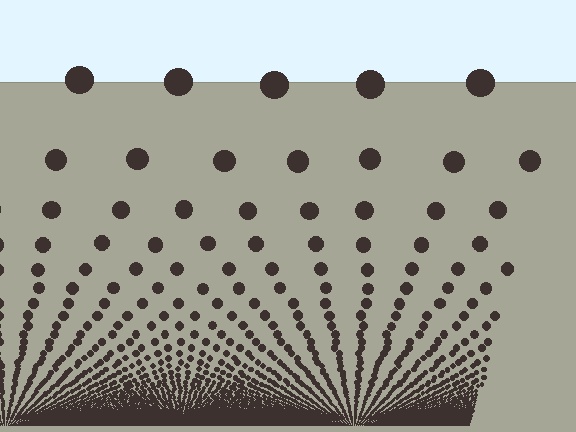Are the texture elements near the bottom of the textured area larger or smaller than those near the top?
Smaller. The gradient is inverted — elements near the bottom are smaller and denser.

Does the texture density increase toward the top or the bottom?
Density increases toward the bottom.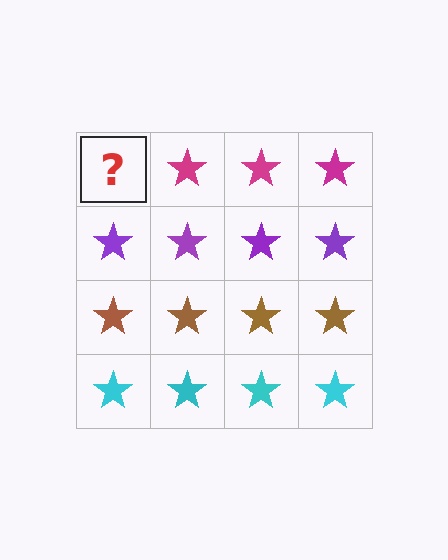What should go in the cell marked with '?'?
The missing cell should contain a magenta star.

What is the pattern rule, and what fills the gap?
The rule is that each row has a consistent color. The gap should be filled with a magenta star.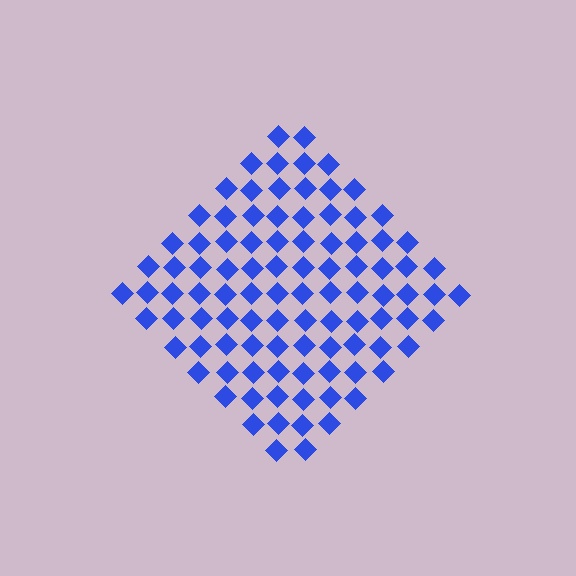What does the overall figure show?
The overall figure shows a diamond.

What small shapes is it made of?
It is made of small diamonds.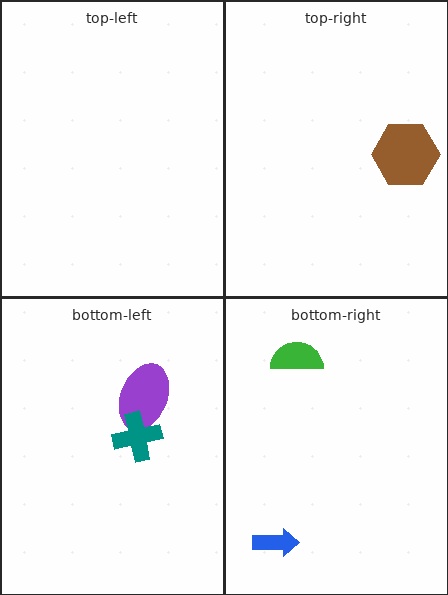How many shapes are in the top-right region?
1.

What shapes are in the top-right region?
The brown hexagon.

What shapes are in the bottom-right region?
The blue arrow, the green semicircle.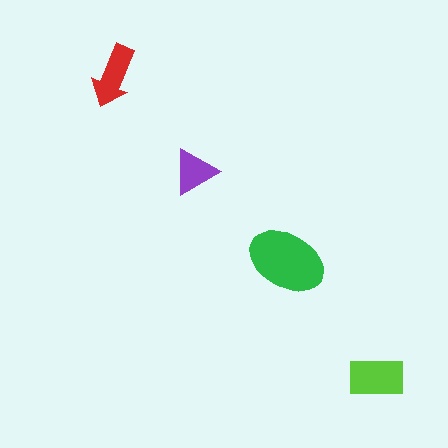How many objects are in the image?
There are 4 objects in the image.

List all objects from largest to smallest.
The green ellipse, the lime rectangle, the red arrow, the purple triangle.